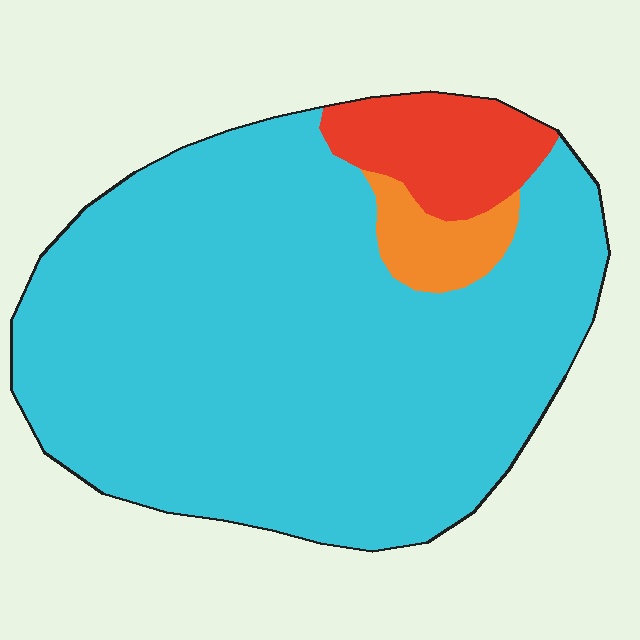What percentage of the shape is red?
Red covers about 10% of the shape.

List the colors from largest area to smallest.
From largest to smallest: cyan, red, orange.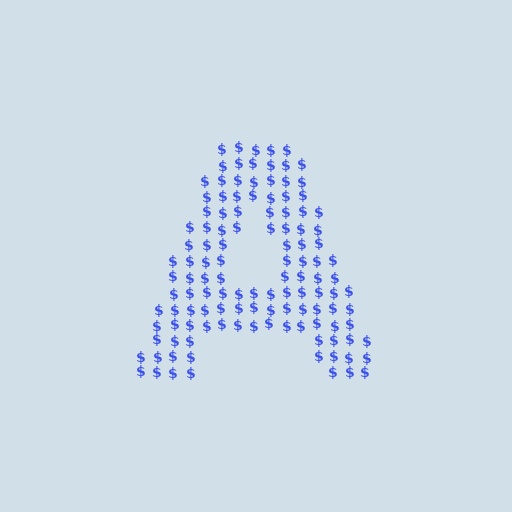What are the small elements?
The small elements are dollar signs.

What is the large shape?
The large shape is the letter A.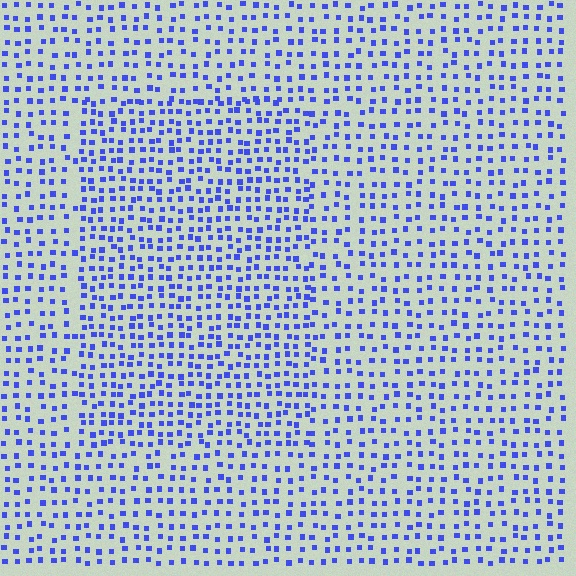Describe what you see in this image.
The image contains small blue elements arranged at two different densities. A rectangle-shaped region is visible where the elements are more densely packed than the surrounding area.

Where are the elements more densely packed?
The elements are more densely packed inside the rectangle boundary.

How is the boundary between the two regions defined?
The boundary is defined by a change in element density (approximately 1.5x ratio). All elements are the same color, size, and shape.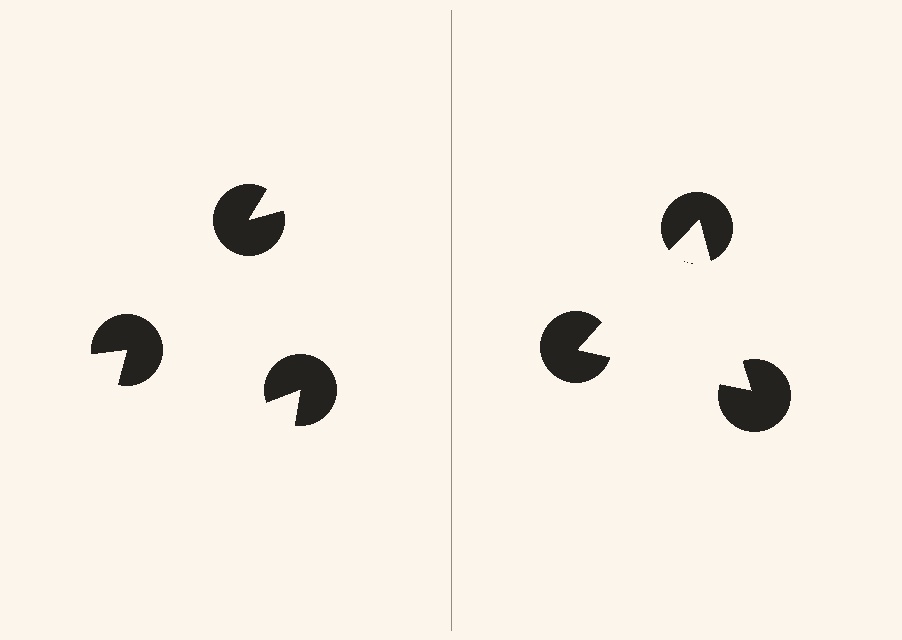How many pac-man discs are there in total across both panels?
6 — 3 on each side.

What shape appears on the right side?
An illusory triangle.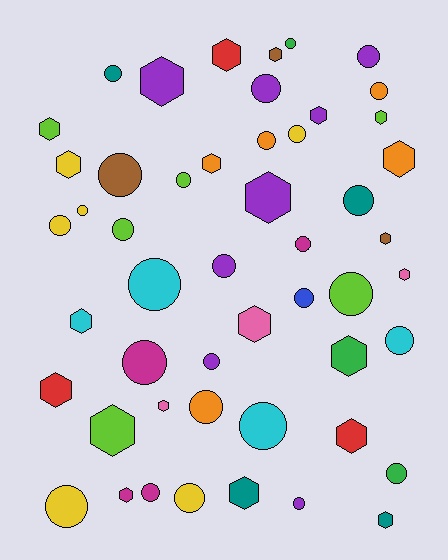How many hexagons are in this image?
There are 22 hexagons.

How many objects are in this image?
There are 50 objects.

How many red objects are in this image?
There are 3 red objects.